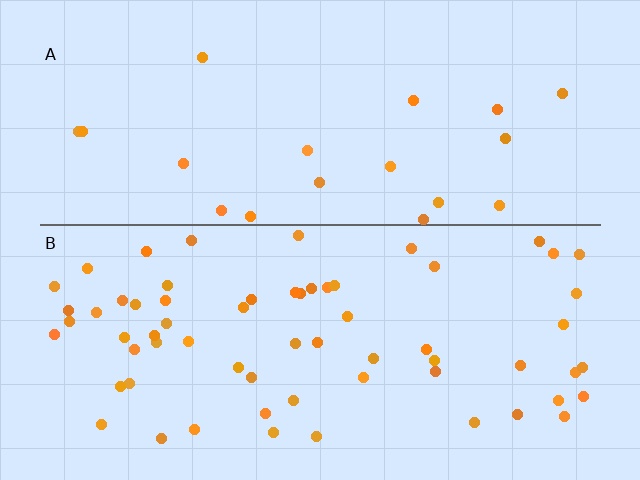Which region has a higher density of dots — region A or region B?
B (the bottom).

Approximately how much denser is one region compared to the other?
Approximately 3.2× — region B over region A.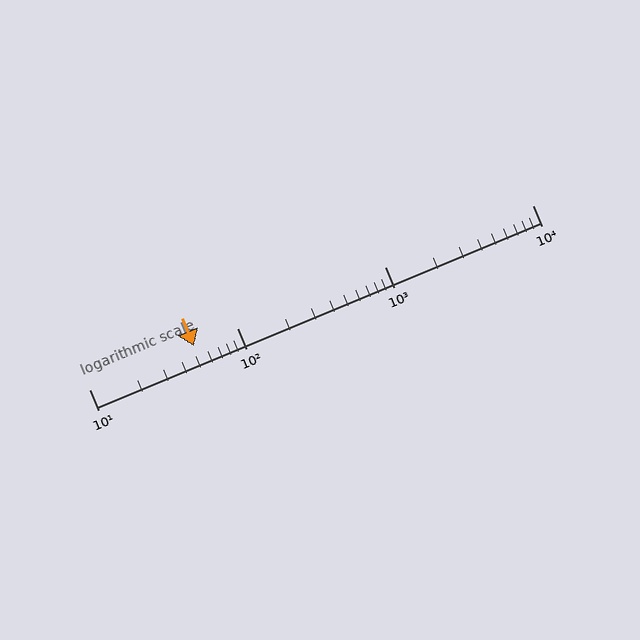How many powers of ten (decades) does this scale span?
The scale spans 3 decades, from 10 to 10000.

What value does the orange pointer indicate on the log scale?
The pointer indicates approximately 51.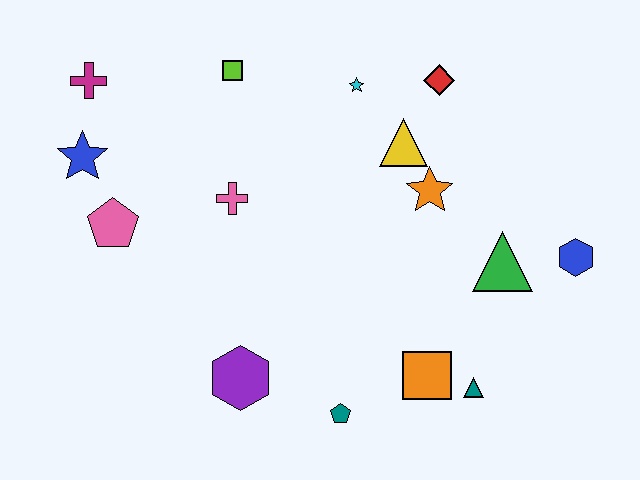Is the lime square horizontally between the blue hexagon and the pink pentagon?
Yes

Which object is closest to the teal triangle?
The orange square is closest to the teal triangle.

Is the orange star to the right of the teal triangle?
No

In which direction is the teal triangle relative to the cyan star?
The teal triangle is below the cyan star.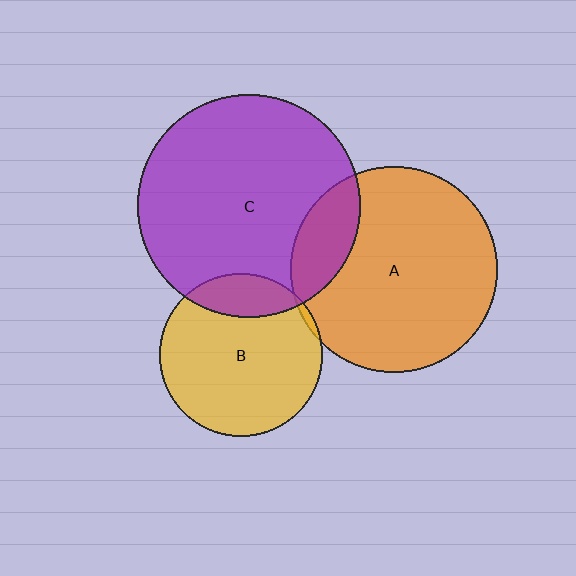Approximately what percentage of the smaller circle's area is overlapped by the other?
Approximately 15%.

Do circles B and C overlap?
Yes.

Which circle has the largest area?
Circle C (purple).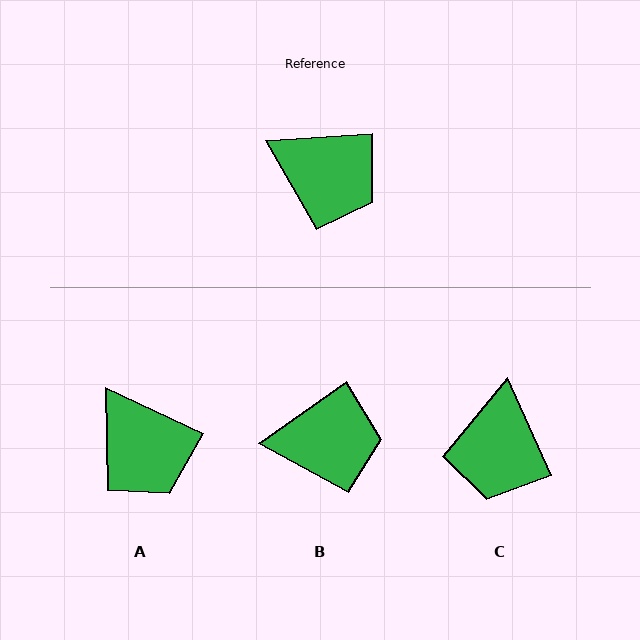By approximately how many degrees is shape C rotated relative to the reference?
Approximately 70 degrees clockwise.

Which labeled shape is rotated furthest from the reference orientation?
C, about 70 degrees away.